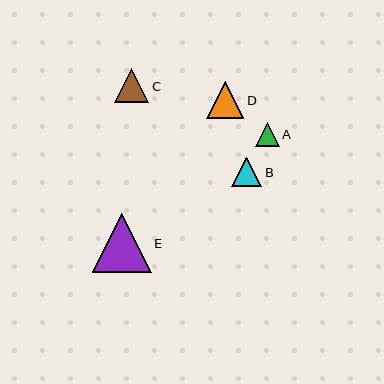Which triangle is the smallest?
Triangle A is the smallest with a size of approximately 24 pixels.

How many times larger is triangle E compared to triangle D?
Triangle E is approximately 1.6 times the size of triangle D.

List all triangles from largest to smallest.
From largest to smallest: E, D, C, B, A.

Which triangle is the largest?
Triangle E is the largest with a size of approximately 59 pixels.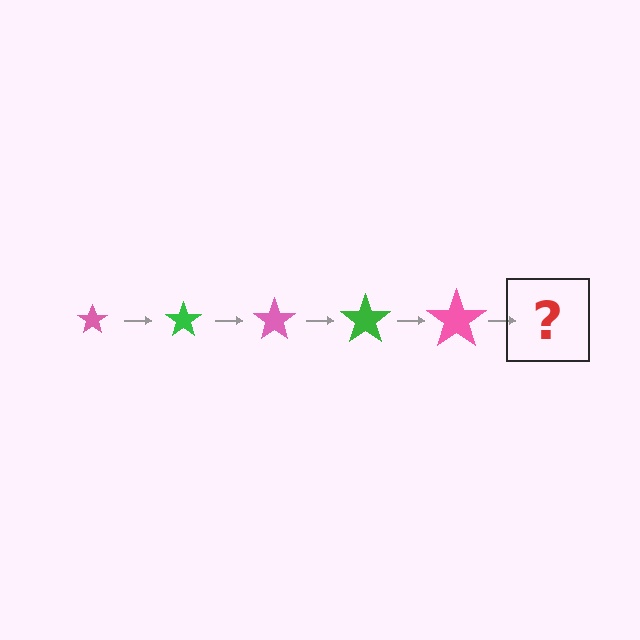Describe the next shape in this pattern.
It should be a green star, larger than the previous one.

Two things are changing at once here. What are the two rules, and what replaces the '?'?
The two rules are that the star grows larger each step and the color cycles through pink and green. The '?' should be a green star, larger than the previous one.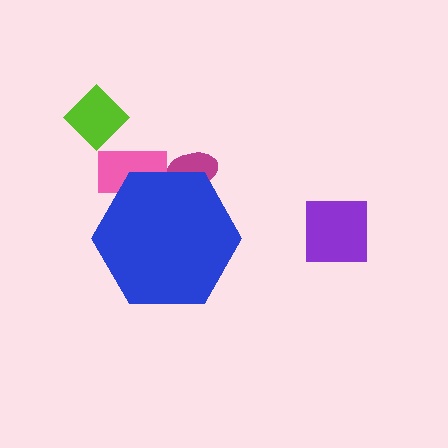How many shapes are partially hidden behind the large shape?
2 shapes are partially hidden.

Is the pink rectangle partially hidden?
Yes, the pink rectangle is partially hidden behind the blue hexagon.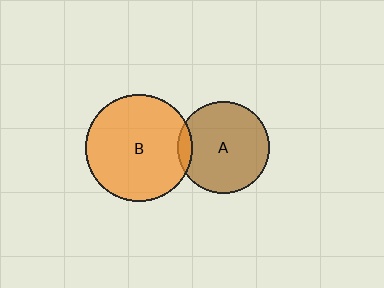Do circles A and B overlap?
Yes.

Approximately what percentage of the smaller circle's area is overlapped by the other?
Approximately 10%.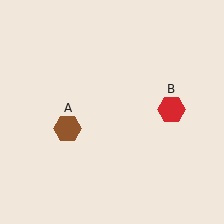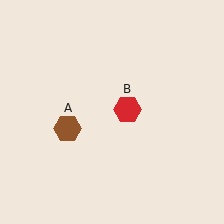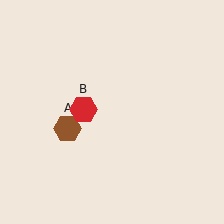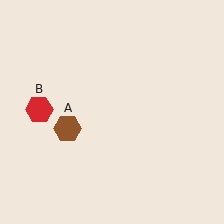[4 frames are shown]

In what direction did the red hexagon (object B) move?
The red hexagon (object B) moved left.